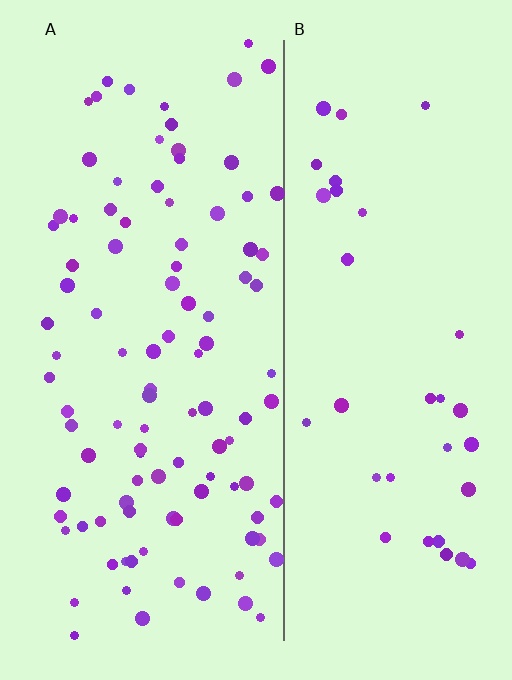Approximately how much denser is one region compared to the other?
Approximately 2.8× — region A over region B.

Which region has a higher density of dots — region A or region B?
A (the left).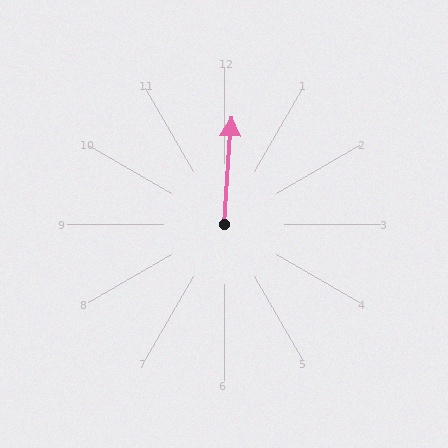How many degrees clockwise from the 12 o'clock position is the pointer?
Approximately 4 degrees.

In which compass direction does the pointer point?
North.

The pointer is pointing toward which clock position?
Roughly 12 o'clock.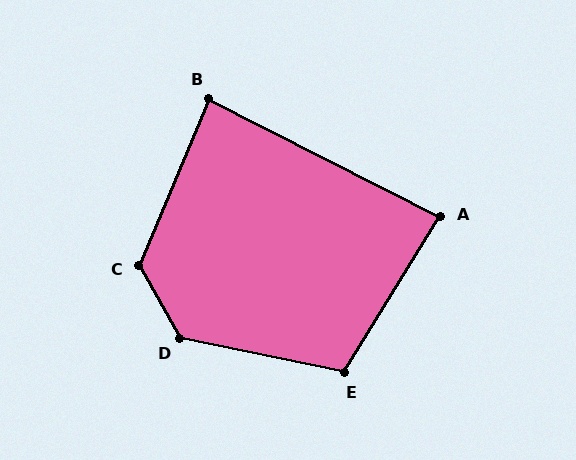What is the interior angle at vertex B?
Approximately 86 degrees (approximately right).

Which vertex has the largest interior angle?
D, at approximately 131 degrees.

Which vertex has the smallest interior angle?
A, at approximately 85 degrees.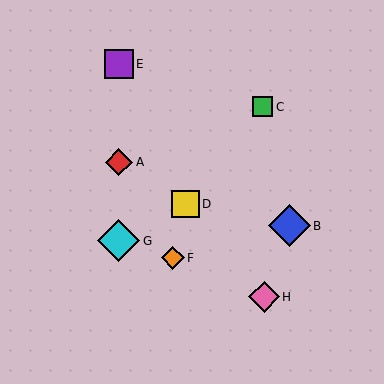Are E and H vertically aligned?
No, E is at x≈119 and H is at x≈264.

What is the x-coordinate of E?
Object E is at x≈119.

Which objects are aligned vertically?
Objects A, E, G are aligned vertically.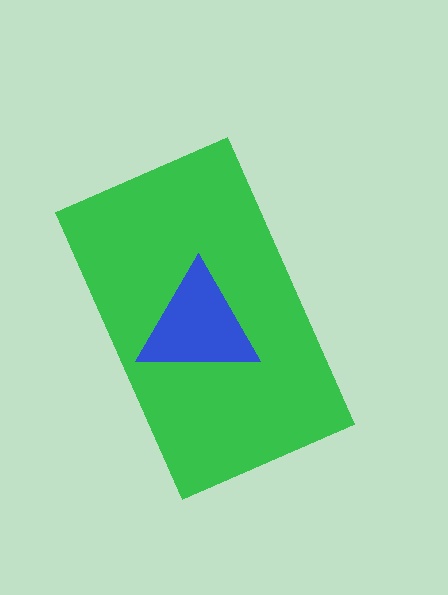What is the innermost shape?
The blue triangle.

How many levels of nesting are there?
2.